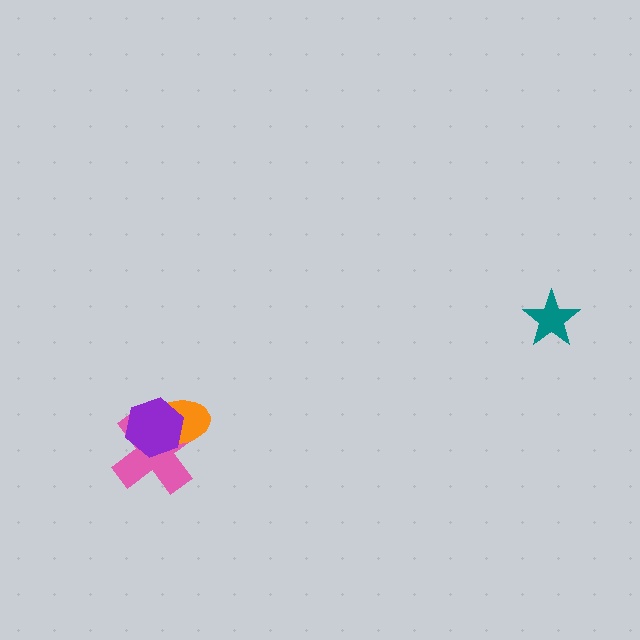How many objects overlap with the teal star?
0 objects overlap with the teal star.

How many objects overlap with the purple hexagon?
2 objects overlap with the purple hexagon.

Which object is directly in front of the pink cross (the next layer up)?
The orange ellipse is directly in front of the pink cross.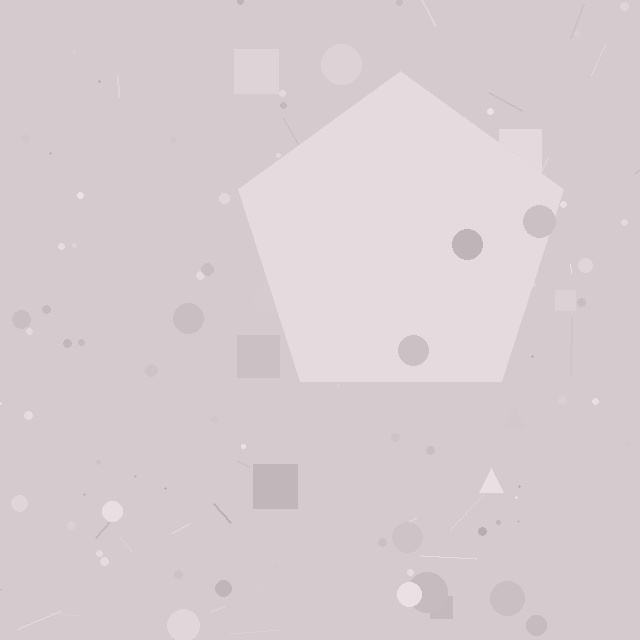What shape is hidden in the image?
A pentagon is hidden in the image.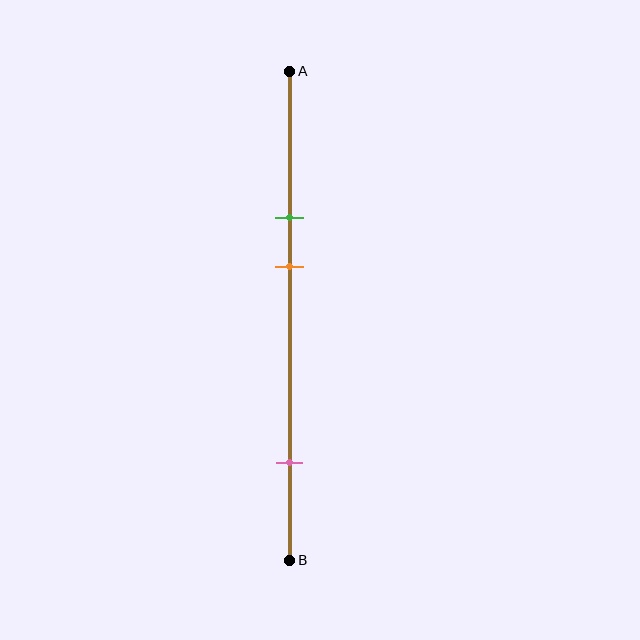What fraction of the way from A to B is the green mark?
The green mark is approximately 30% (0.3) of the way from A to B.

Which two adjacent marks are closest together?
The green and orange marks are the closest adjacent pair.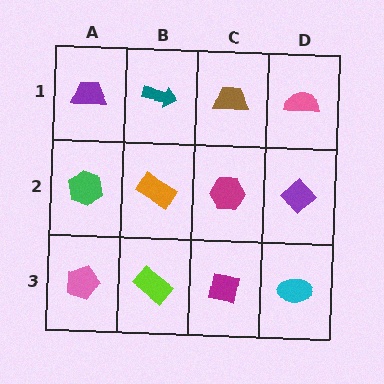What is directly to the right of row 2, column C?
A purple diamond.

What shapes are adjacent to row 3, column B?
An orange rectangle (row 2, column B), a pink pentagon (row 3, column A), a magenta square (row 3, column C).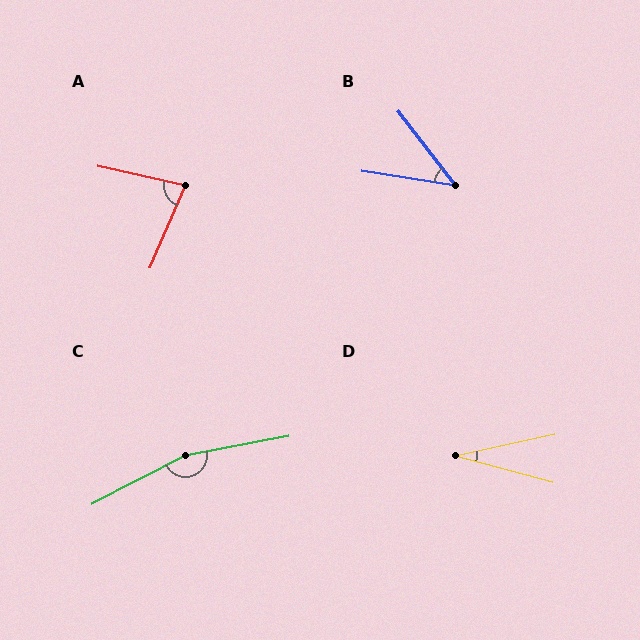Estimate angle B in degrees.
Approximately 44 degrees.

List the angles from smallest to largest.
D (27°), B (44°), A (79°), C (163°).